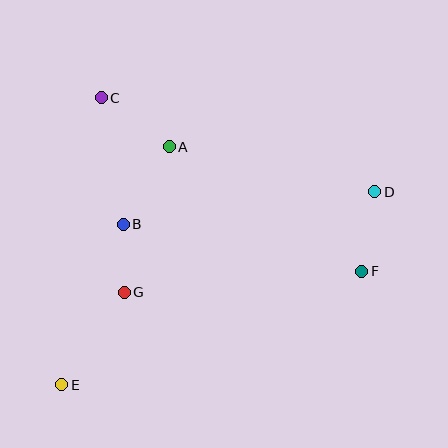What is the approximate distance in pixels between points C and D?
The distance between C and D is approximately 289 pixels.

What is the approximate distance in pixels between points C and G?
The distance between C and G is approximately 196 pixels.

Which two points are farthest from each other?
Points D and E are farthest from each other.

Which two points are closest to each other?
Points B and G are closest to each other.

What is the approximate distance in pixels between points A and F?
The distance between A and F is approximately 229 pixels.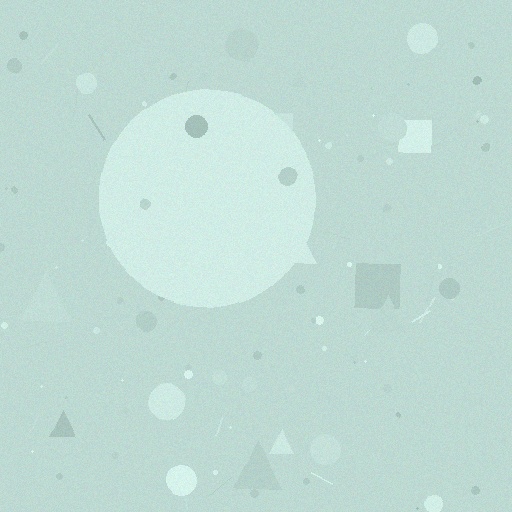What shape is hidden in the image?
A circle is hidden in the image.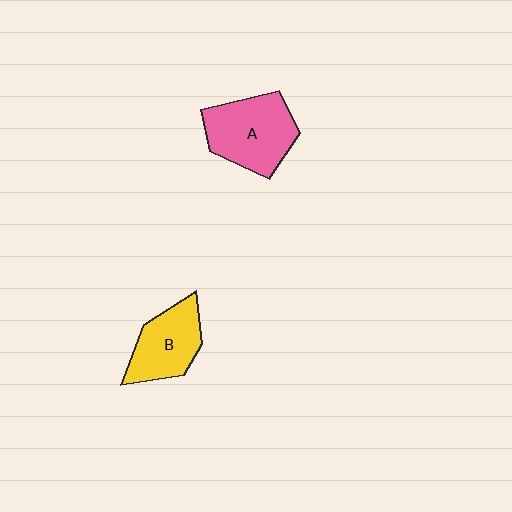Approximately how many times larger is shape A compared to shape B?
Approximately 1.3 times.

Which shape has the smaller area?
Shape B (yellow).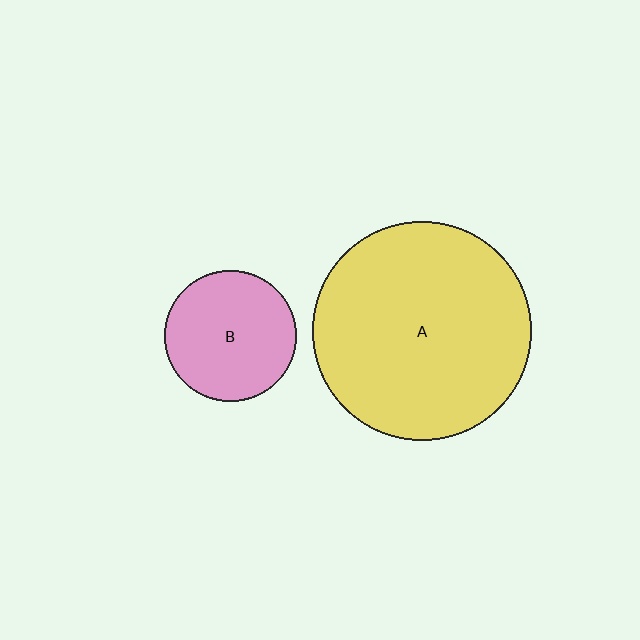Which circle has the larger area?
Circle A (yellow).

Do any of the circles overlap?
No, none of the circles overlap.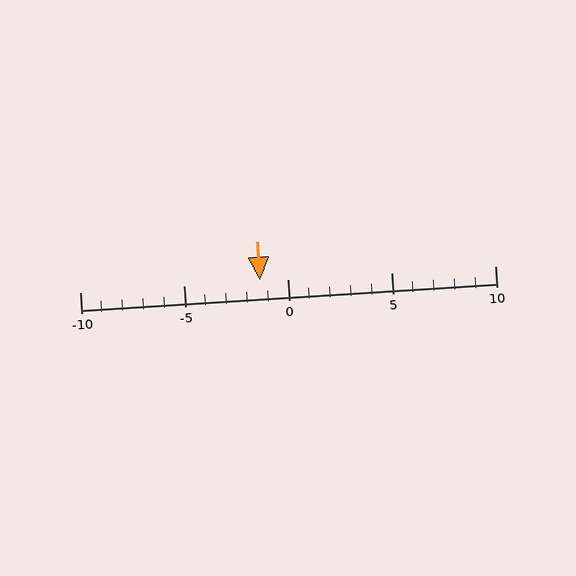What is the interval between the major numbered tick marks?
The major tick marks are spaced 5 units apart.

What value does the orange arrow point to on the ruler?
The orange arrow points to approximately -1.